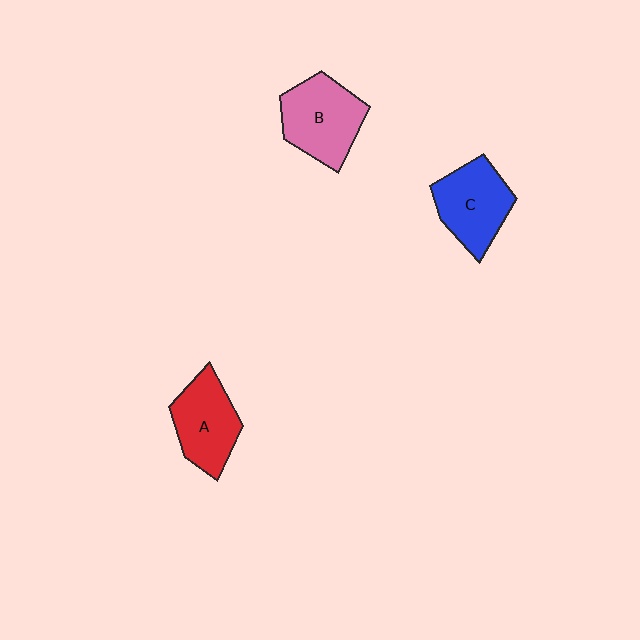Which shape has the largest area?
Shape B (pink).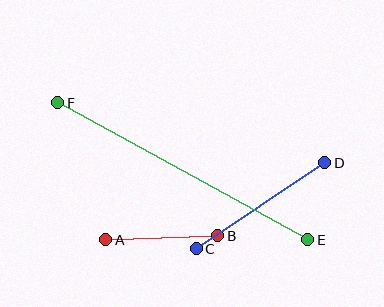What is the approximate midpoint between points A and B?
The midpoint is at approximately (161, 238) pixels.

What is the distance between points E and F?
The distance is approximately 285 pixels.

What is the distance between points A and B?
The distance is approximately 112 pixels.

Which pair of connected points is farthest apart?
Points E and F are farthest apart.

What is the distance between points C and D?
The distance is approximately 155 pixels.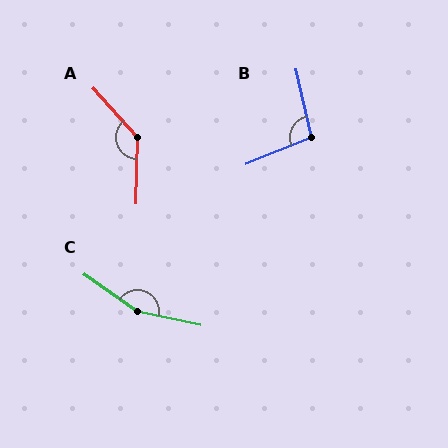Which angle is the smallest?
B, at approximately 100 degrees.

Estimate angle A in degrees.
Approximately 137 degrees.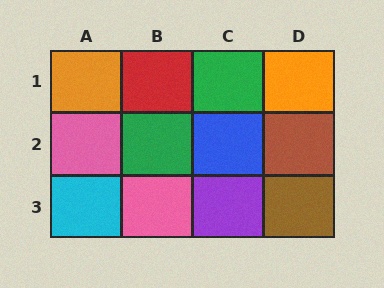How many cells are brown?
2 cells are brown.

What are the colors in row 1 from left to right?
Orange, red, green, orange.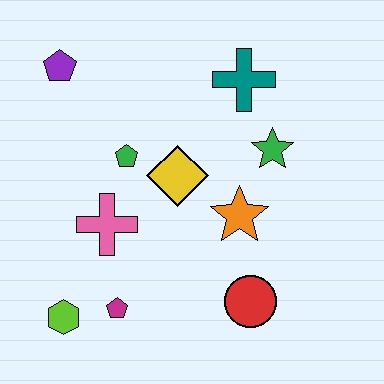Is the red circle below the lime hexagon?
No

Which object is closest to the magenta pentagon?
The lime hexagon is closest to the magenta pentagon.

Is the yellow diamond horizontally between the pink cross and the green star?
Yes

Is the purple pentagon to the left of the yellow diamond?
Yes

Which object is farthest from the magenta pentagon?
The teal cross is farthest from the magenta pentagon.